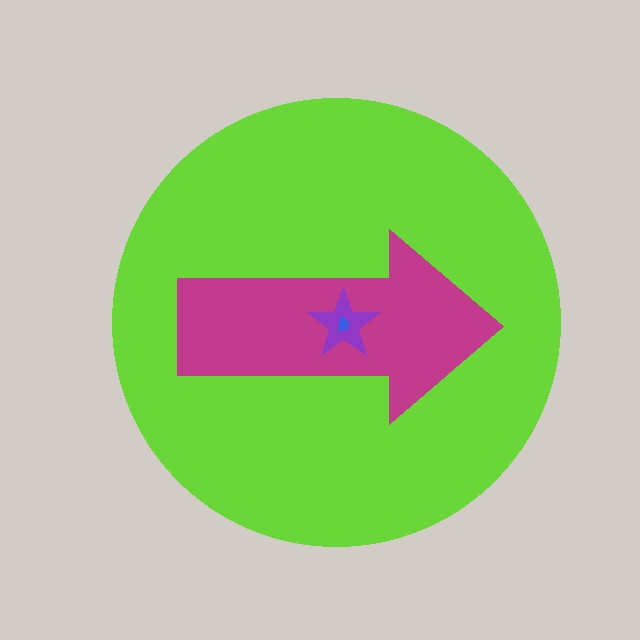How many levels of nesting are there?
4.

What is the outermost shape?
The lime circle.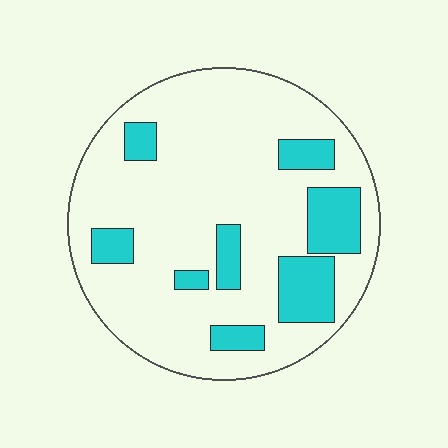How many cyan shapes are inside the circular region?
8.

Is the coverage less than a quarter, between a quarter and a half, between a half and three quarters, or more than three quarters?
Less than a quarter.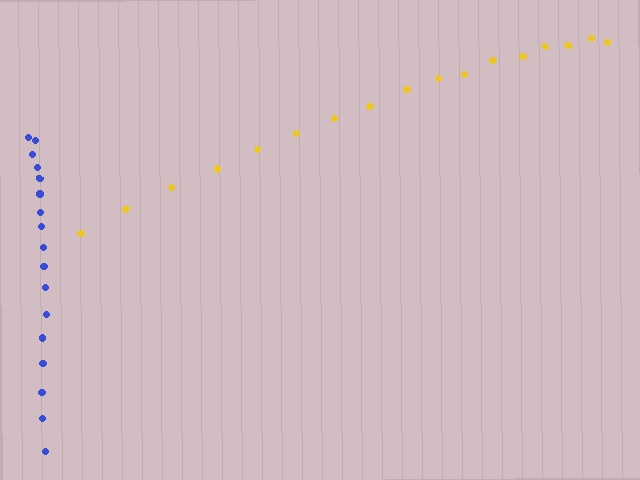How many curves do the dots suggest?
There are 2 distinct paths.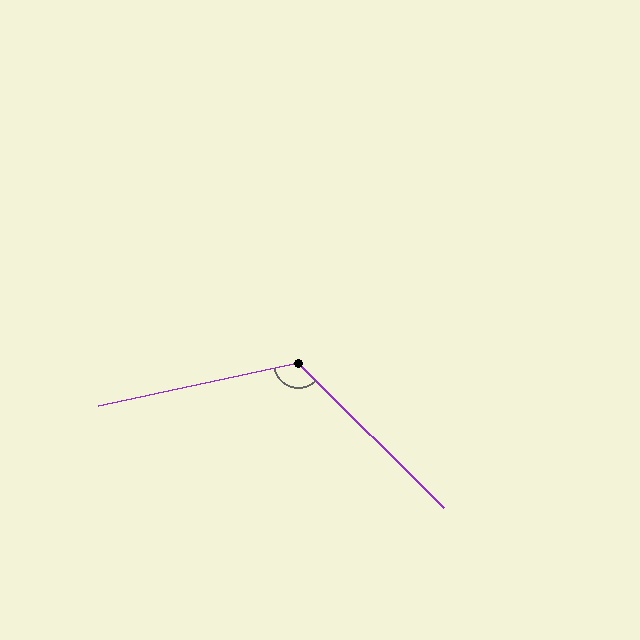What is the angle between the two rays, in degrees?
Approximately 123 degrees.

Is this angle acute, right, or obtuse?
It is obtuse.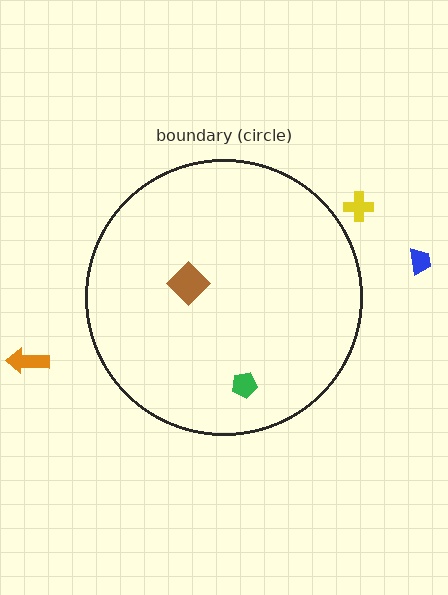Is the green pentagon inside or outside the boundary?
Inside.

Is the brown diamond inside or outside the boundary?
Inside.